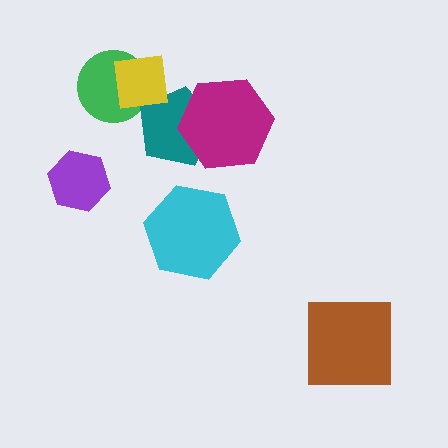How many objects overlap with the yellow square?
2 objects overlap with the yellow square.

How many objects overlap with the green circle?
1 object overlaps with the green circle.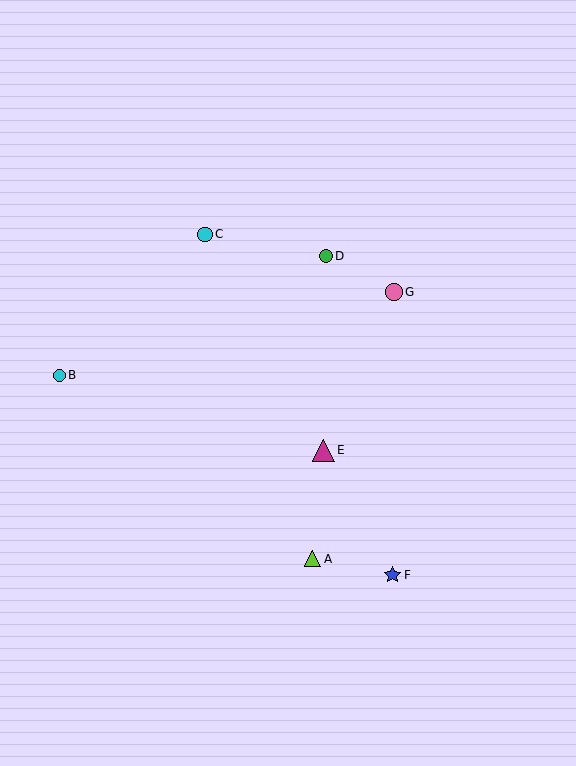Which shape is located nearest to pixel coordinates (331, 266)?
The green circle (labeled D) at (326, 256) is nearest to that location.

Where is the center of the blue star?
The center of the blue star is at (393, 575).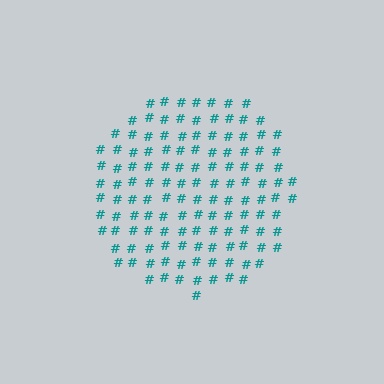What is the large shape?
The large shape is a circle.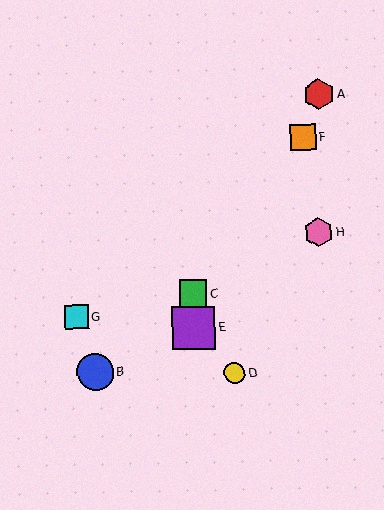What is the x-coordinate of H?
Object H is at x≈318.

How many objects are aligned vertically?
2 objects (C, E) are aligned vertically.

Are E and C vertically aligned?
Yes, both are at x≈193.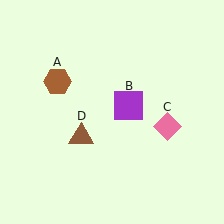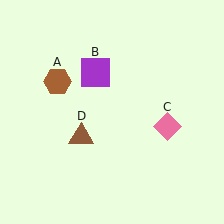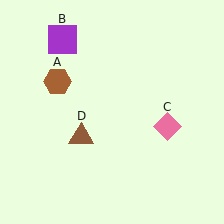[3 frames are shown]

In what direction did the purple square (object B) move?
The purple square (object B) moved up and to the left.